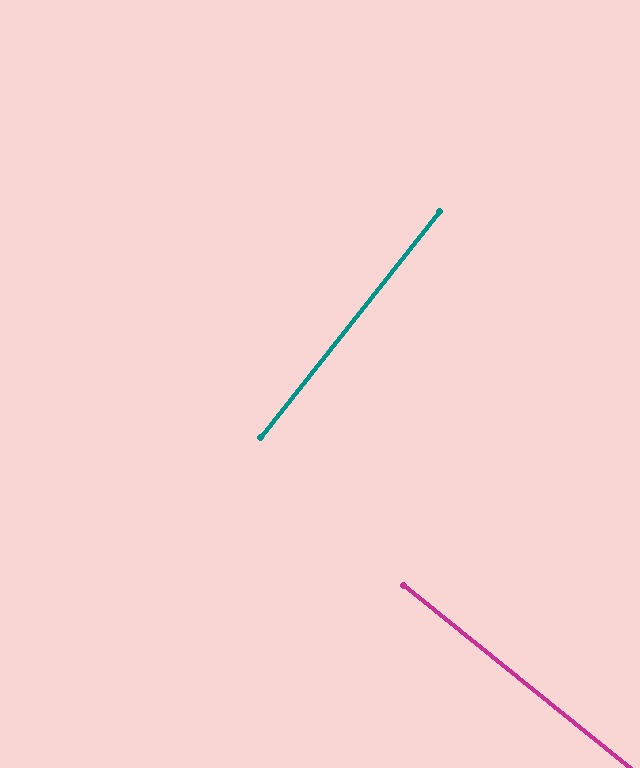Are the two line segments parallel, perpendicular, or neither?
Perpendicular — they meet at approximately 89°.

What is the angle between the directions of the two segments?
Approximately 89 degrees.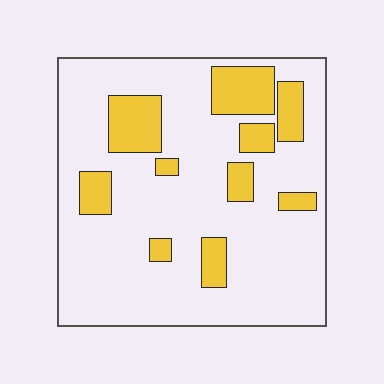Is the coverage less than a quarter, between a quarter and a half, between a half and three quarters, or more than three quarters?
Less than a quarter.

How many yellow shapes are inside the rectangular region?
10.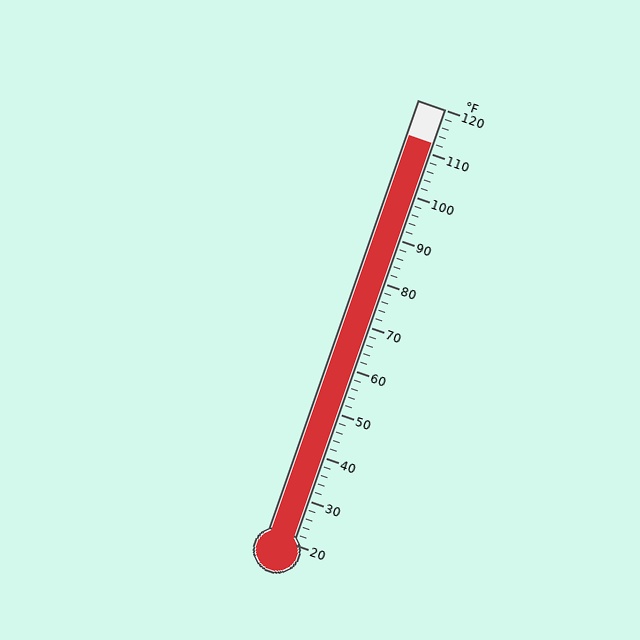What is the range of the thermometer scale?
The thermometer scale ranges from 20°F to 120°F.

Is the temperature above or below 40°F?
The temperature is above 40°F.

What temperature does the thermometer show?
The thermometer shows approximately 112°F.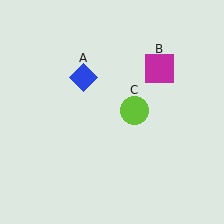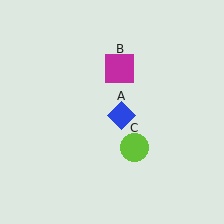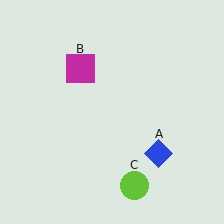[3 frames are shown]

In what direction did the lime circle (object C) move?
The lime circle (object C) moved down.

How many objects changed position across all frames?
3 objects changed position: blue diamond (object A), magenta square (object B), lime circle (object C).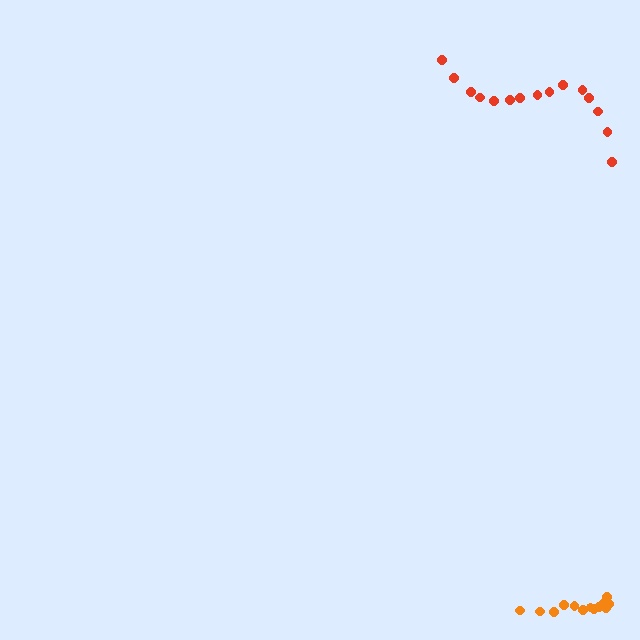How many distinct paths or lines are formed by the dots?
There are 2 distinct paths.